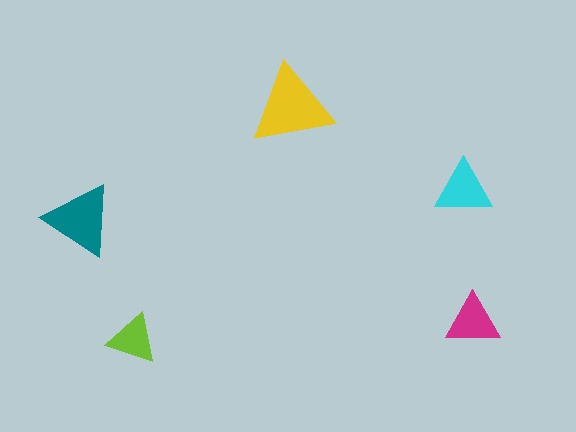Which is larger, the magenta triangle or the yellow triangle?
The yellow one.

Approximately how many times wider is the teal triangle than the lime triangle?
About 1.5 times wider.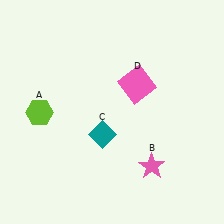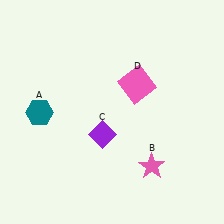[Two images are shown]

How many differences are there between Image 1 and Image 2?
There are 2 differences between the two images.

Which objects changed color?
A changed from lime to teal. C changed from teal to purple.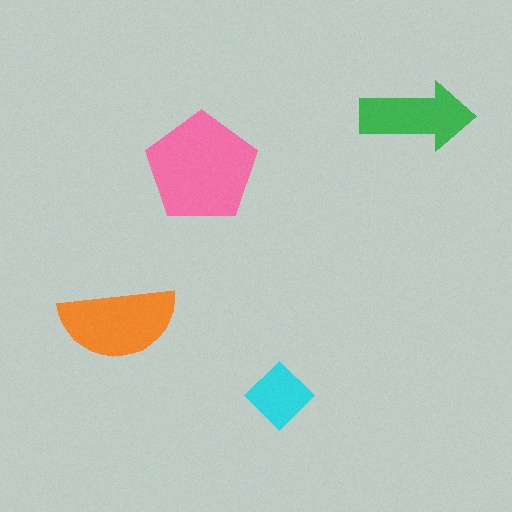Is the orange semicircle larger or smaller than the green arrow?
Larger.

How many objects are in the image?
There are 4 objects in the image.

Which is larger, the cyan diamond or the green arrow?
The green arrow.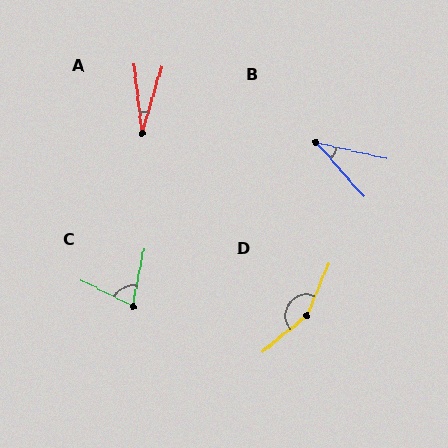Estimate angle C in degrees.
Approximately 74 degrees.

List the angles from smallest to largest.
A (23°), B (35°), C (74°), D (152°).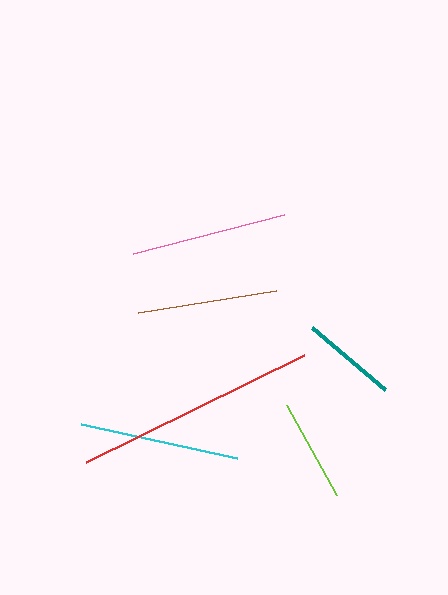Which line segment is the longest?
The red line is the longest at approximately 243 pixels.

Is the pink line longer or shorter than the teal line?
The pink line is longer than the teal line.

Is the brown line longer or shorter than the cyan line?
The cyan line is longer than the brown line.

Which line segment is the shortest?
The teal line is the shortest at approximately 95 pixels.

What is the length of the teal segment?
The teal segment is approximately 95 pixels long.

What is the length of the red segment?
The red segment is approximately 243 pixels long.